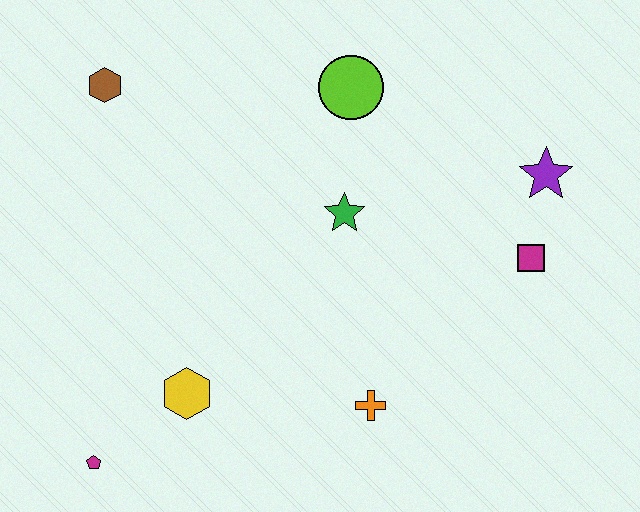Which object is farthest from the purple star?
The magenta pentagon is farthest from the purple star.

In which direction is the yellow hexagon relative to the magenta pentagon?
The yellow hexagon is to the right of the magenta pentagon.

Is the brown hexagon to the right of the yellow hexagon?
No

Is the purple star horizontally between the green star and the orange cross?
No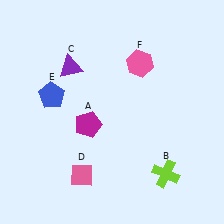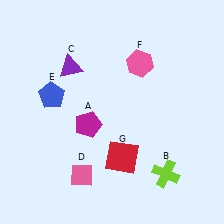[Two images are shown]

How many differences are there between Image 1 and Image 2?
There is 1 difference between the two images.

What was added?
A red square (G) was added in Image 2.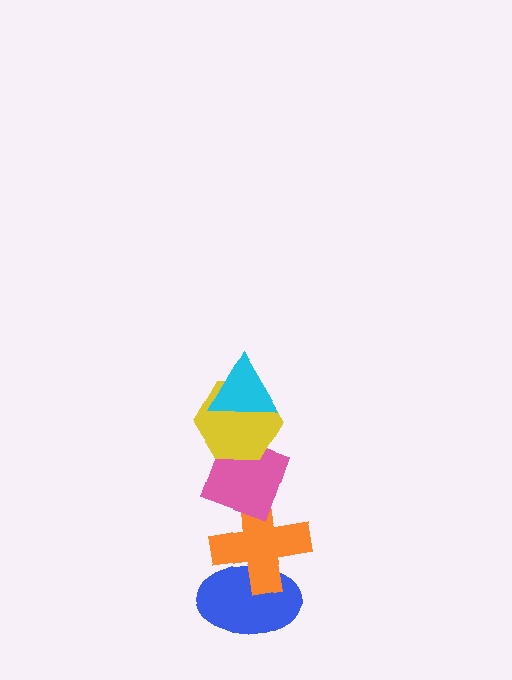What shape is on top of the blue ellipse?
The orange cross is on top of the blue ellipse.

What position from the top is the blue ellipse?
The blue ellipse is 5th from the top.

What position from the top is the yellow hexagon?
The yellow hexagon is 2nd from the top.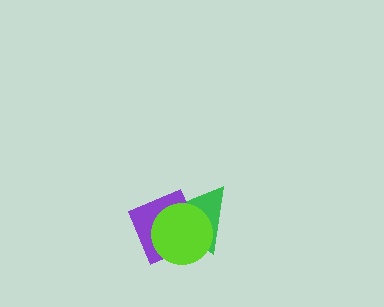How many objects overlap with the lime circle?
2 objects overlap with the lime circle.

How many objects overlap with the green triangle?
2 objects overlap with the green triangle.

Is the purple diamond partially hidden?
Yes, it is partially covered by another shape.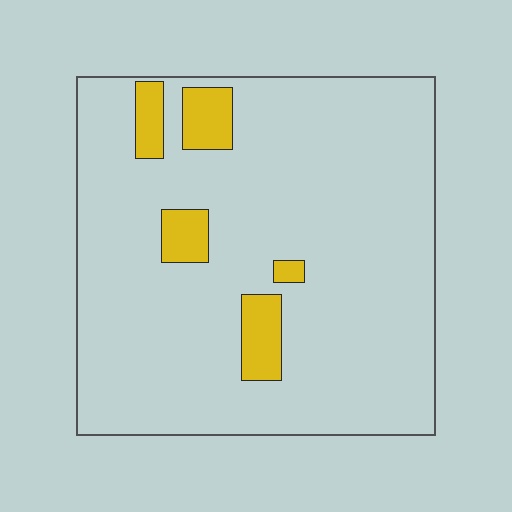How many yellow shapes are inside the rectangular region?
5.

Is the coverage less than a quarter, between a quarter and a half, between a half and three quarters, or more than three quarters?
Less than a quarter.